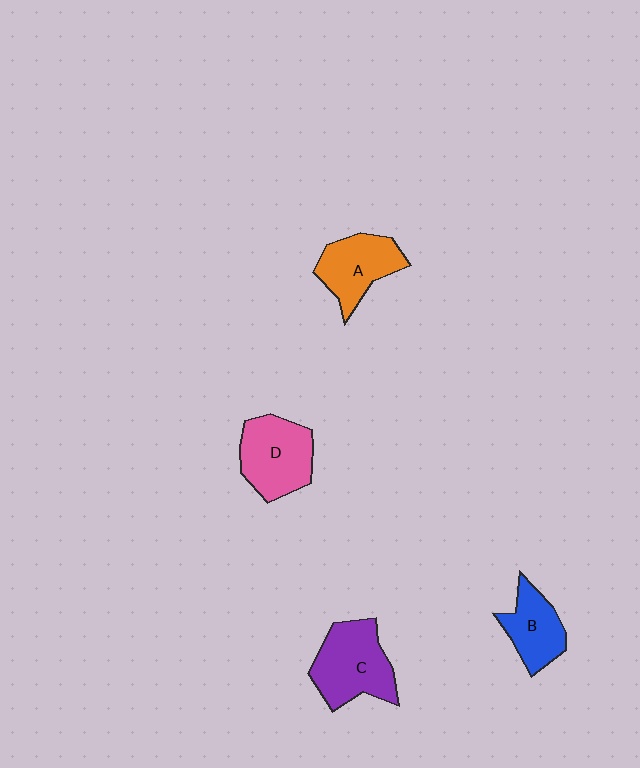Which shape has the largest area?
Shape C (purple).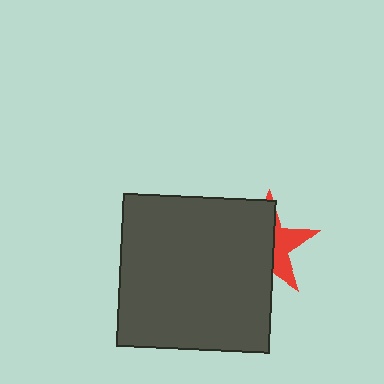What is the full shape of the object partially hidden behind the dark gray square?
The partially hidden object is a red star.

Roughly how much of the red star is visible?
A small part of it is visible (roughly 36%).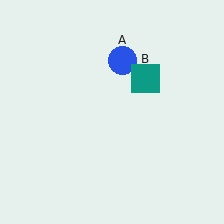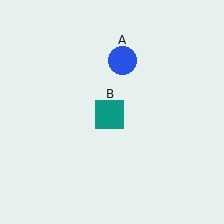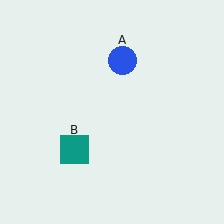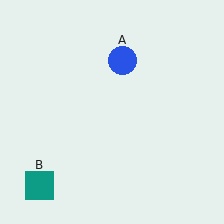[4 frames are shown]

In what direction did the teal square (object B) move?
The teal square (object B) moved down and to the left.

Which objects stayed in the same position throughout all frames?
Blue circle (object A) remained stationary.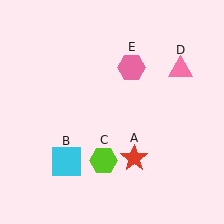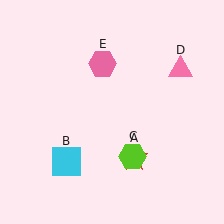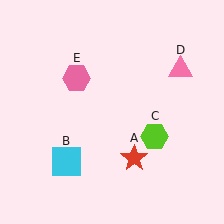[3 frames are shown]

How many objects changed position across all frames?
2 objects changed position: lime hexagon (object C), pink hexagon (object E).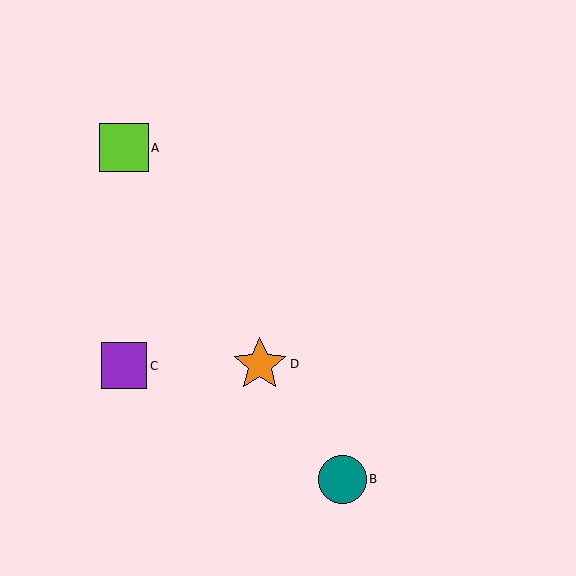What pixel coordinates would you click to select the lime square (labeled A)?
Click at (124, 148) to select the lime square A.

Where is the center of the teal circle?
The center of the teal circle is at (343, 479).